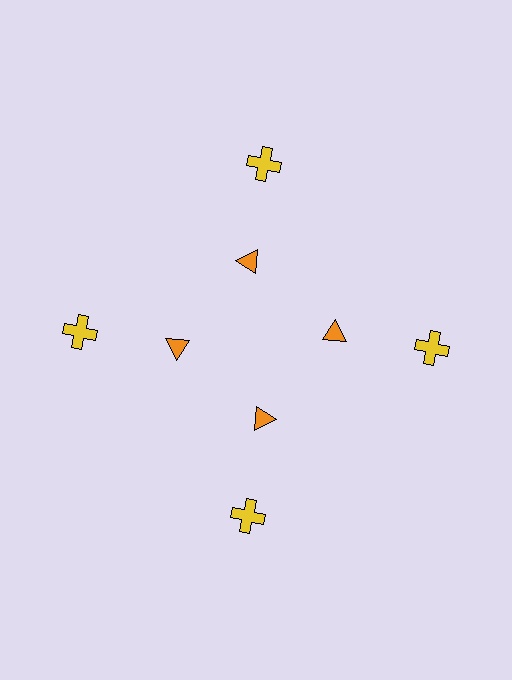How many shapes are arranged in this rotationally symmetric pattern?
There are 8 shapes, arranged in 4 groups of 2.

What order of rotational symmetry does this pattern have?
This pattern has 4-fold rotational symmetry.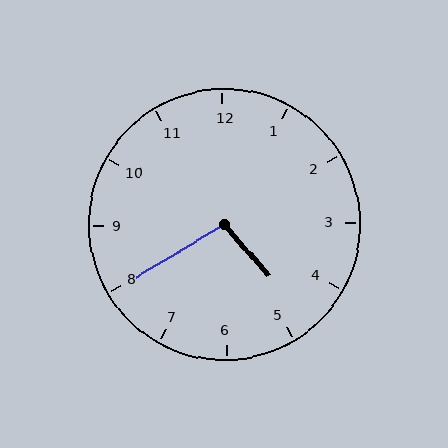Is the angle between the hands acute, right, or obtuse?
It is obtuse.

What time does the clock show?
4:40.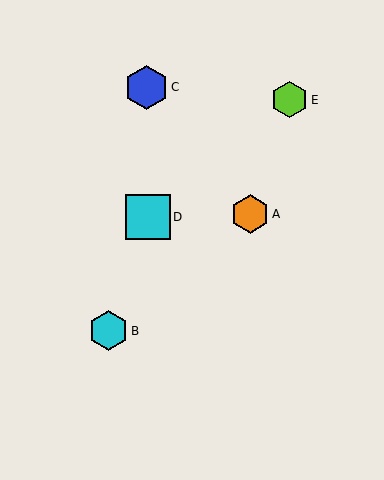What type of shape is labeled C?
Shape C is a blue hexagon.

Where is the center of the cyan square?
The center of the cyan square is at (148, 217).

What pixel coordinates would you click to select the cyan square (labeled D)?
Click at (148, 217) to select the cyan square D.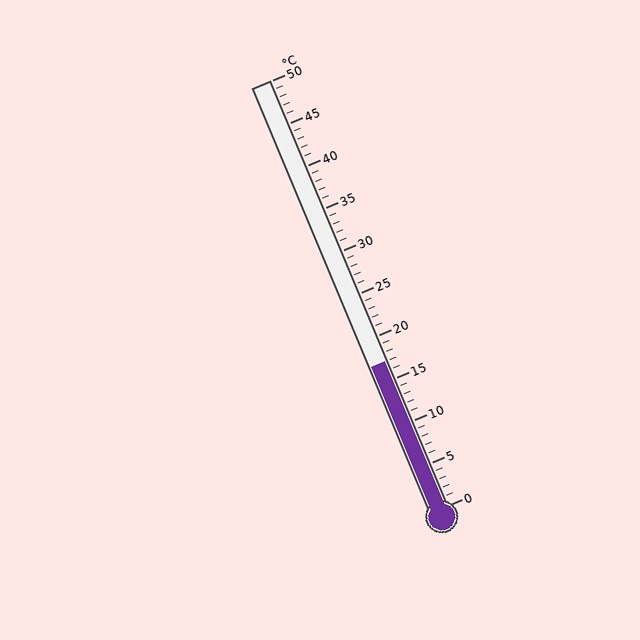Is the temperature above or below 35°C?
The temperature is below 35°C.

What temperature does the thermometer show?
The thermometer shows approximately 17°C.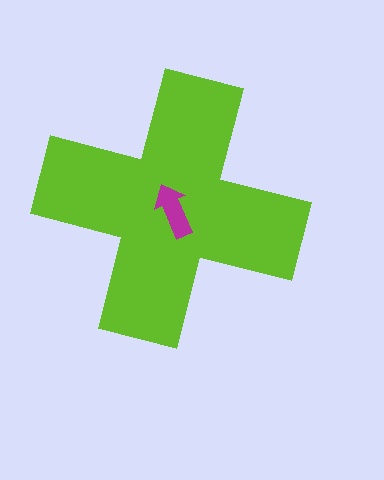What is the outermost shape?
The lime cross.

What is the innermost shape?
The magenta arrow.